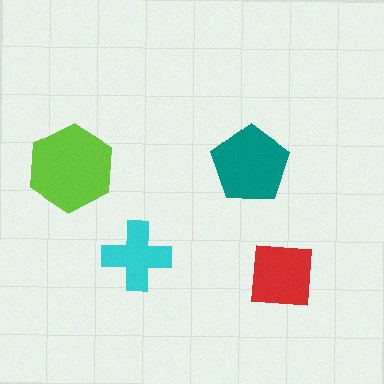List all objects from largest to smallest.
The lime hexagon, the teal pentagon, the red square, the cyan cross.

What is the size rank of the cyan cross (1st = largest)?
4th.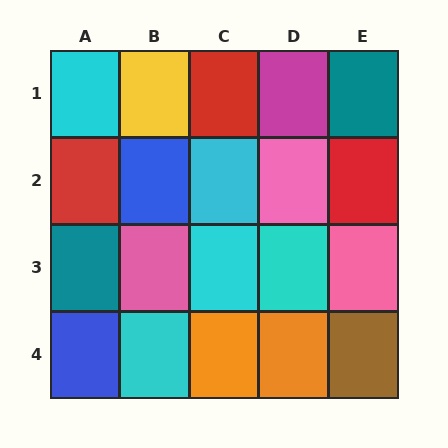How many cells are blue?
2 cells are blue.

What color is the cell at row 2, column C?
Cyan.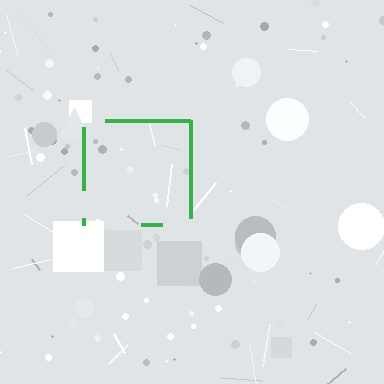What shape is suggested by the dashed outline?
The dashed outline suggests a square.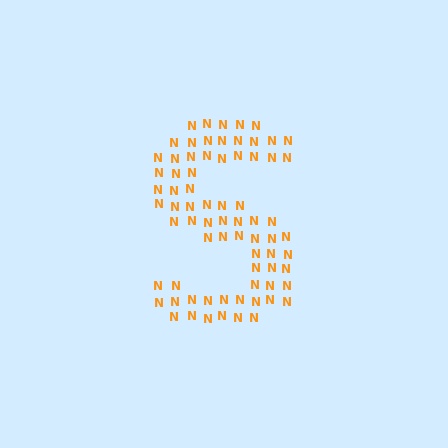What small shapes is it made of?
It is made of small letter N's.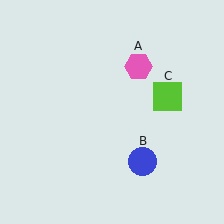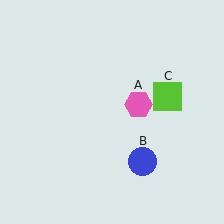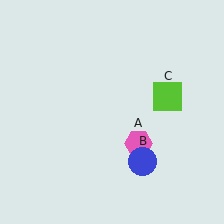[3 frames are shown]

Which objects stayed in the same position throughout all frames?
Blue circle (object B) and lime square (object C) remained stationary.